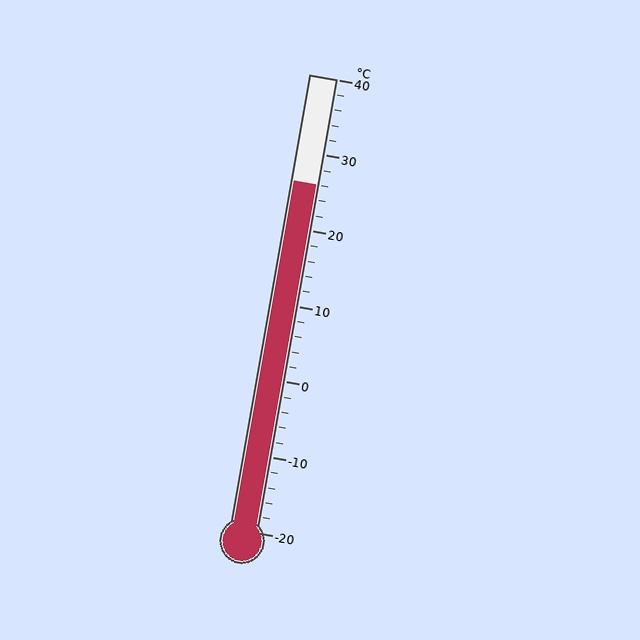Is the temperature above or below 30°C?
The temperature is below 30°C.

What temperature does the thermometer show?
The thermometer shows approximately 26°C.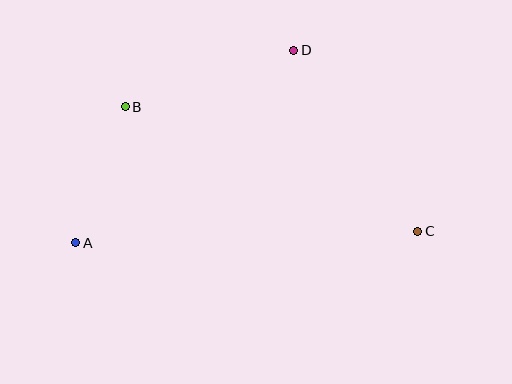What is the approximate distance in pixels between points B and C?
The distance between B and C is approximately 318 pixels.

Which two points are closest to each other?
Points A and B are closest to each other.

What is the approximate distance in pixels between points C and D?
The distance between C and D is approximately 219 pixels.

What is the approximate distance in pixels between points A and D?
The distance between A and D is approximately 291 pixels.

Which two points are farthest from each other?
Points A and C are farthest from each other.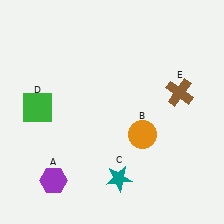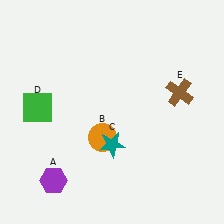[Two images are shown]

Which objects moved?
The objects that moved are: the orange circle (B), the teal star (C).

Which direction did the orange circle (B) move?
The orange circle (B) moved left.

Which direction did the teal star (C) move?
The teal star (C) moved up.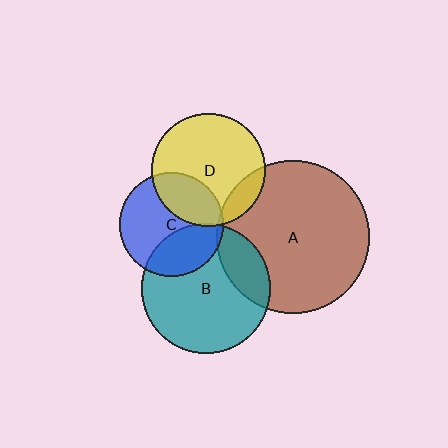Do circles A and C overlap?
Yes.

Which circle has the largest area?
Circle A (brown).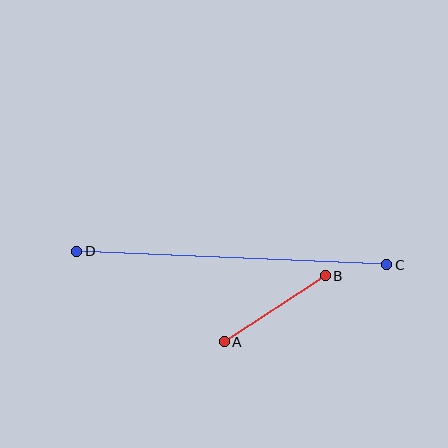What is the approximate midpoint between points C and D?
The midpoint is at approximately (232, 258) pixels.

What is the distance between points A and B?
The distance is approximately 121 pixels.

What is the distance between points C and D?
The distance is approximately 310 pixels.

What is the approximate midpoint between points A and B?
The midpoint is at approximately (275, 309) pixels.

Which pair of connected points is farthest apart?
Points C and D are farthest apart.